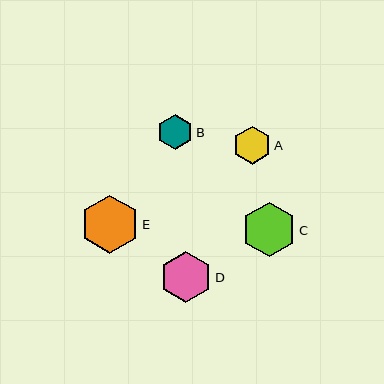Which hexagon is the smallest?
Hexagon B is the smallest with a size of approximately 35 pixels.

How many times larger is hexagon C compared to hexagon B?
Hexagon C is approximately 1.6 times the size of hexagon B.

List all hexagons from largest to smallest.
From largest to smallest: E, C, D, A, B.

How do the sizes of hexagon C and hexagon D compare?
Hexagon C and hexagon D are approximately the same size.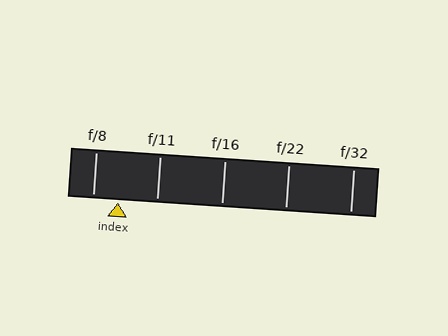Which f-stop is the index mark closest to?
The index mark is closest to f/8.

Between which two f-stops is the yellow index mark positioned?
The index mark is between f/8 and f/11.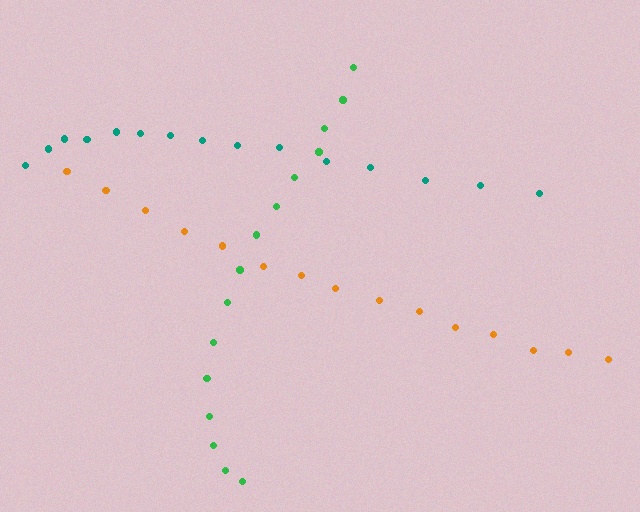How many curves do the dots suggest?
There are 3 distinct paths.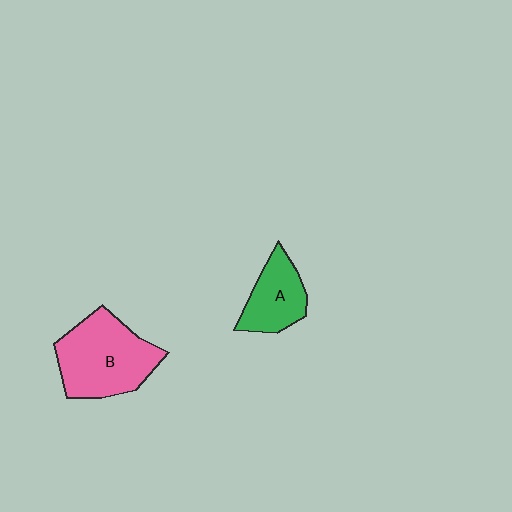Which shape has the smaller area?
Shape A (green).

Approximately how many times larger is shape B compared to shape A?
Approximately 1.7 times.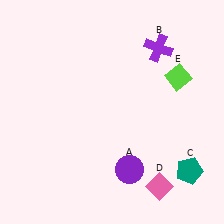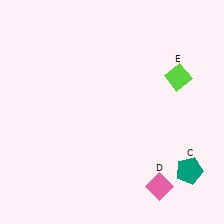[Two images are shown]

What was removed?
The purple cross (B), the purple circle (A) were removed in Image 2.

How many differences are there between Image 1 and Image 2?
There are 2 differences between the two images.